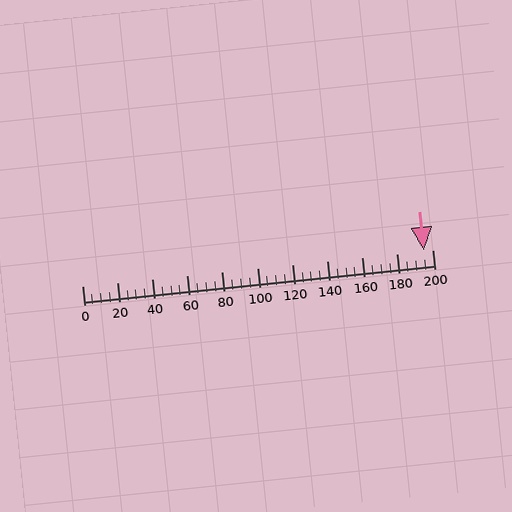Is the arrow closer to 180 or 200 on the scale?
The arrow is closer to 200.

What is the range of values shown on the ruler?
The ruler shows values from 0 to 200.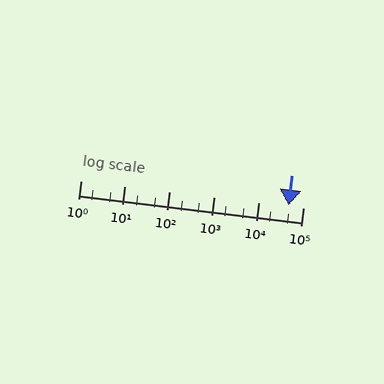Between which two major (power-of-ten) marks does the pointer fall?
The pointer is between 10000 and 100000.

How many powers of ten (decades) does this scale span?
The scale spans 5 decades, from 1 to 100000.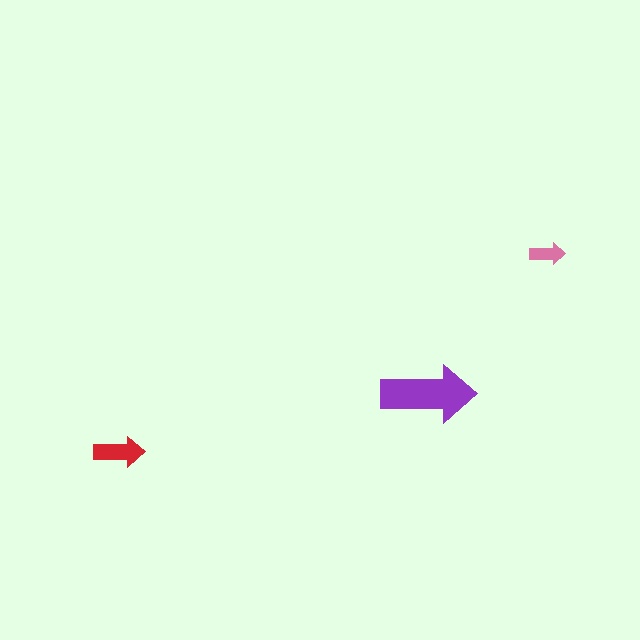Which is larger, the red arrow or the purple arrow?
The purple one.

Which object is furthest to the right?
The pink arrow is rightmost.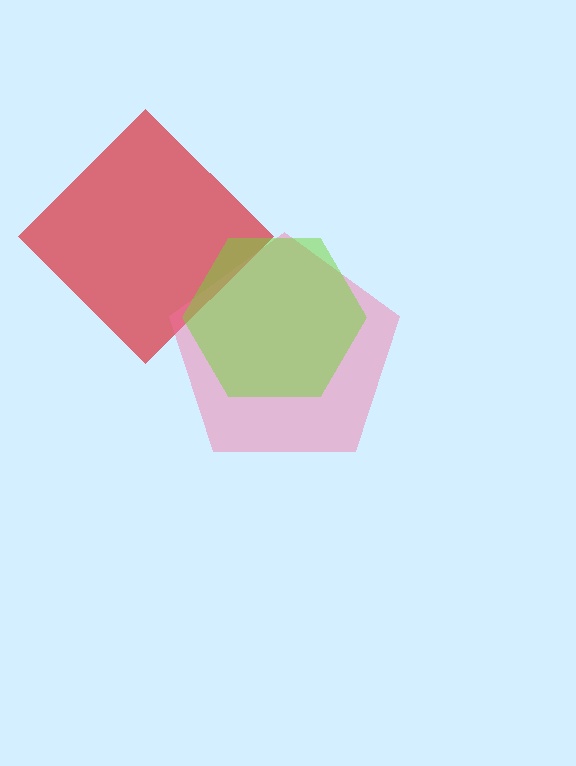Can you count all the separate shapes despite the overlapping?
Yes, there are 3 separate shapes.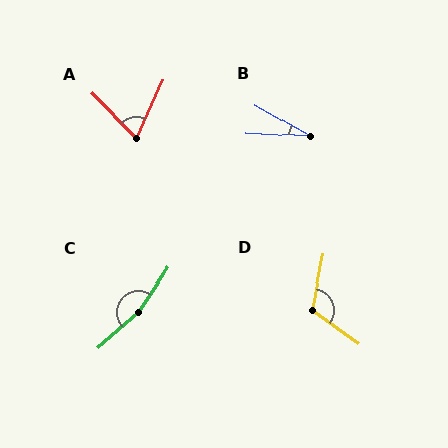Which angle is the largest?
C, at approximately 165 degrees.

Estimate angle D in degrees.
Approximately 115 degrees.